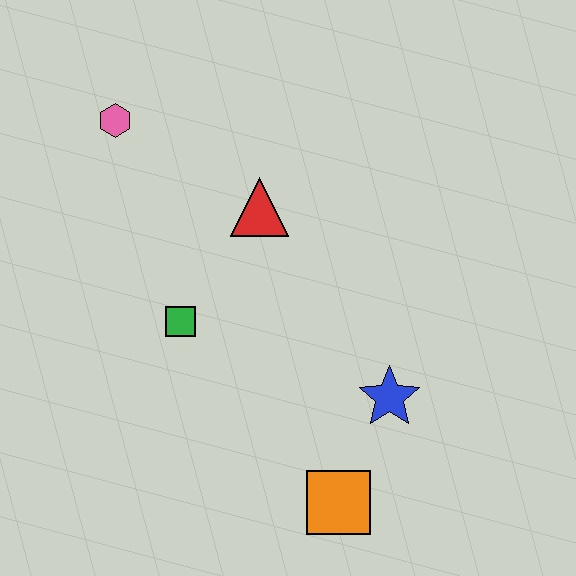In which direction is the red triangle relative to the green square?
The red triangle is above the green square.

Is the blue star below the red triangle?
Yes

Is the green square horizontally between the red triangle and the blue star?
No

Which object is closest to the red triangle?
The green square is closest to the red triangle.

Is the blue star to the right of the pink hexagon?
Yes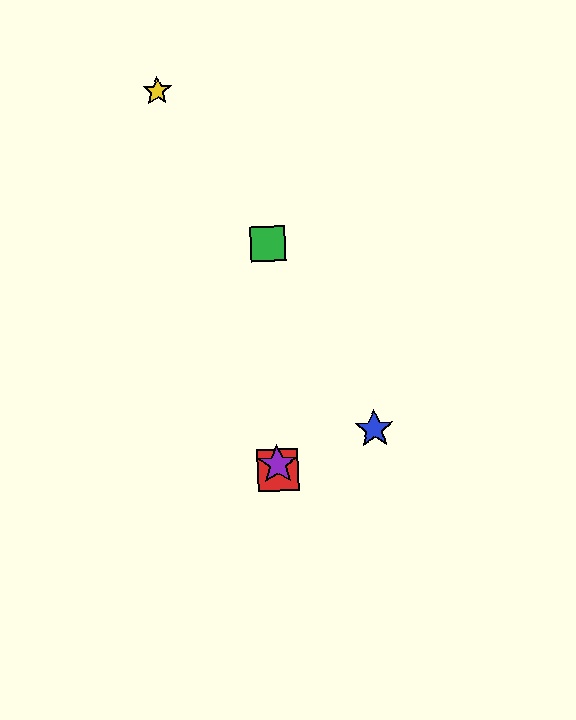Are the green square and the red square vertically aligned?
Yes, both are at x≈268.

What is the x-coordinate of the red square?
The red square is at x≈278.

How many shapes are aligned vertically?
3 shapes (the red square, the green square, the purple star) are aligned vertically.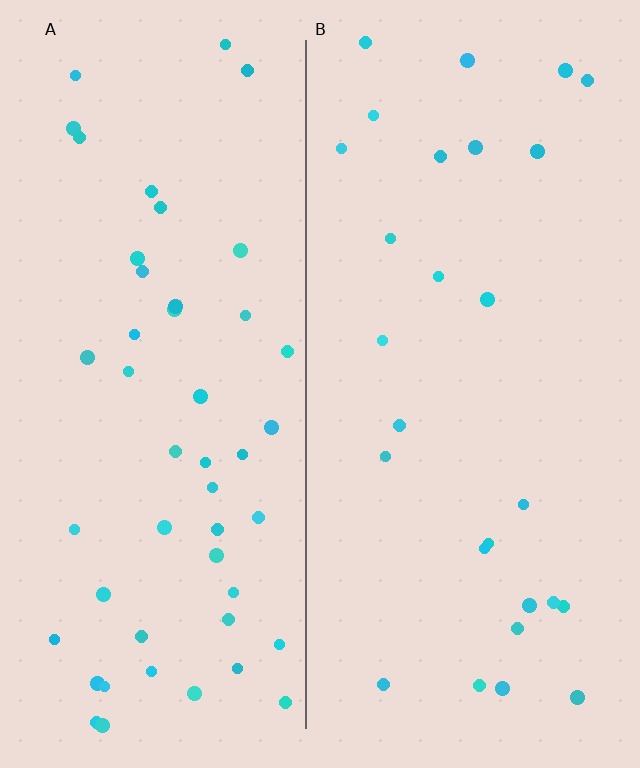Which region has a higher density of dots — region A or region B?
A (the left).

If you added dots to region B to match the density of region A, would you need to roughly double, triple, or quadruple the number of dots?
Approximately double.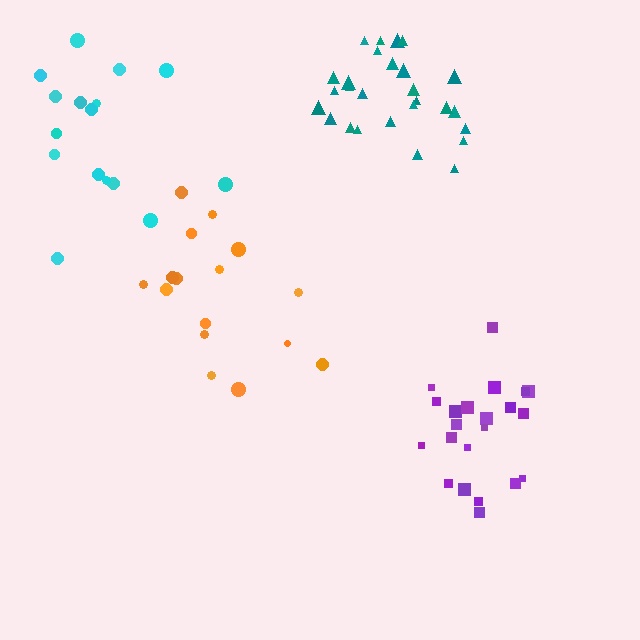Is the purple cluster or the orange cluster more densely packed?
Purple.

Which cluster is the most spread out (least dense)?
Cyan.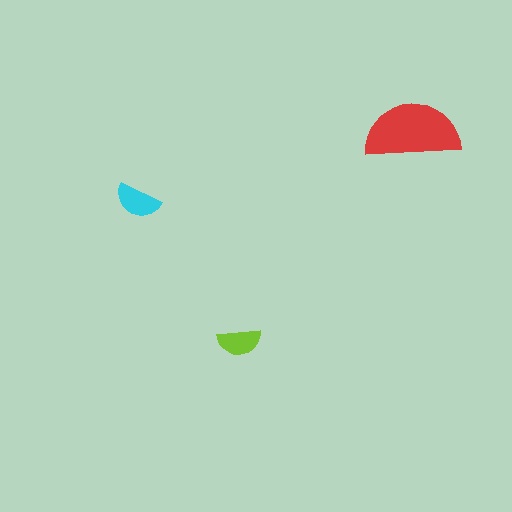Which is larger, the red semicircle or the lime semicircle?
The red one.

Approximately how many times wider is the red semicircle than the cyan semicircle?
About 2 times wider.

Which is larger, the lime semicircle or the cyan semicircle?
The cyan one.